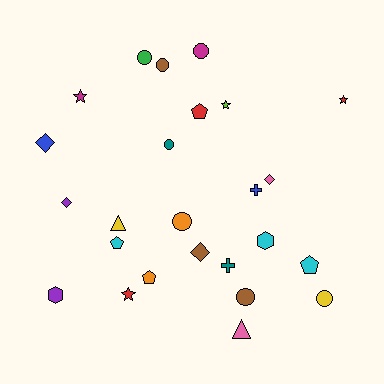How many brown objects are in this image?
There are 3 brown objects.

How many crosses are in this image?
There are 2 crosses.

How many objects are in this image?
There are 25 objects.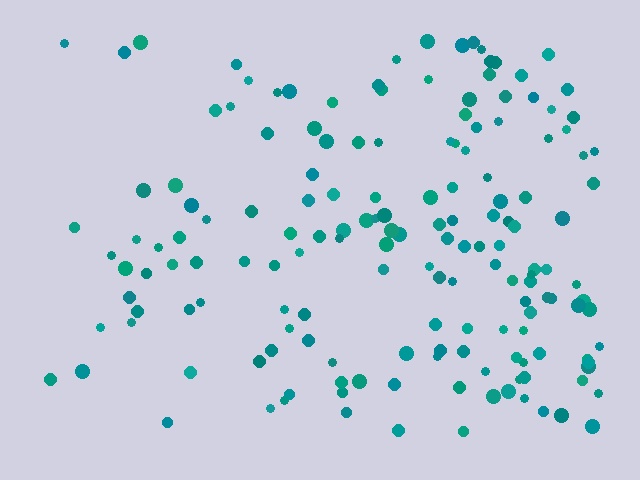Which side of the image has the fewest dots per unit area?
The left.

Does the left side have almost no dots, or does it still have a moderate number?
Still a moderate number, just noticeably fewer than the right.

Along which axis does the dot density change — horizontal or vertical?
Horizontal.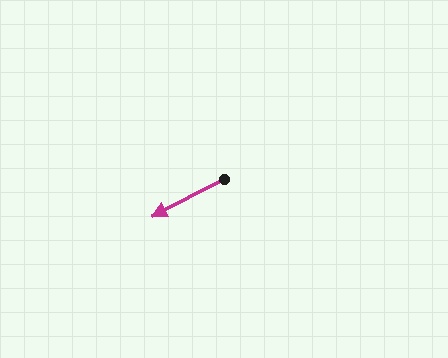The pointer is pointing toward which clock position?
Roughly 8 o'clock.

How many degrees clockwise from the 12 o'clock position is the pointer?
Approximately 242 degrees.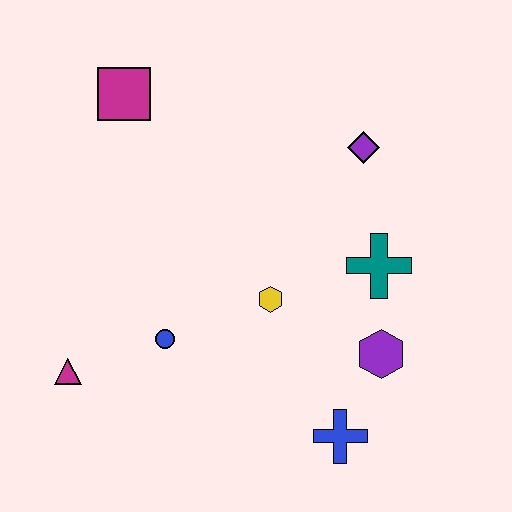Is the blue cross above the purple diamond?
No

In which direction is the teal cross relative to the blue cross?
The teal cross is above the blue cross.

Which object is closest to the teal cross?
The purple hexagon is closest to the teal cross.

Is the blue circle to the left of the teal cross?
Yes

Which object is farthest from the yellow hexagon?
The magenta square is farthest from the yellow hexagon.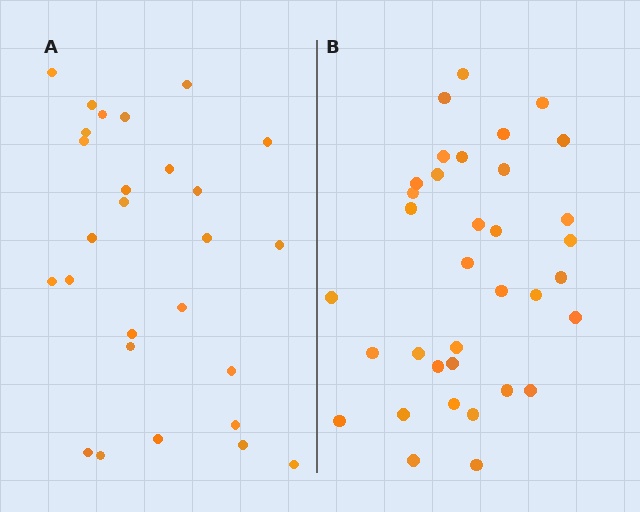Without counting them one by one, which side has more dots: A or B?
Region B (the right region) has more dots.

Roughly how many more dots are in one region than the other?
Region B has roughly 8 or so more dots than region A.